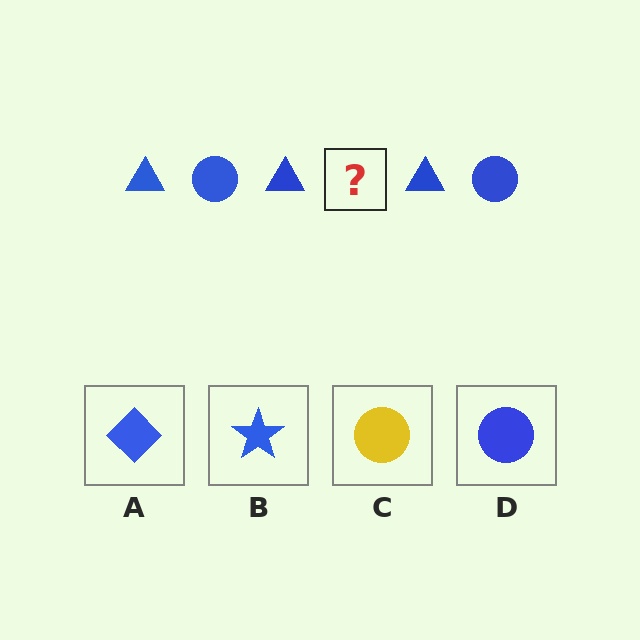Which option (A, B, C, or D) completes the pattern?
D.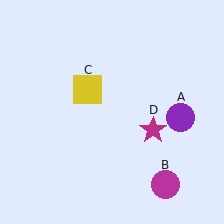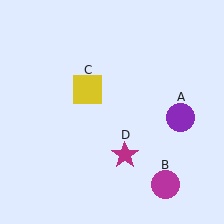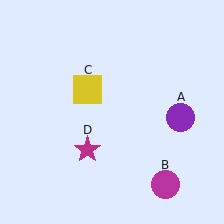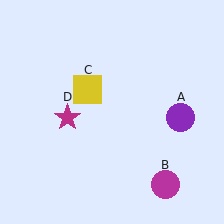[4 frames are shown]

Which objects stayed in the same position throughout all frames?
Purple circle (object A) and magenta circle (object B) and yellow square (object C) remained stationary.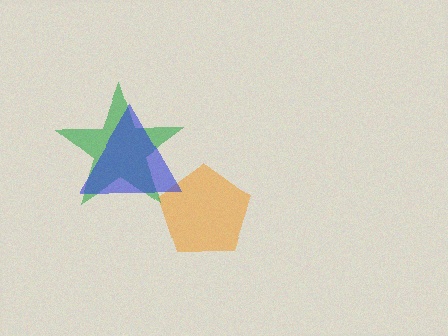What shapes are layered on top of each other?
The layered shapes are: an orange pentagon, a green star, a blue triangle.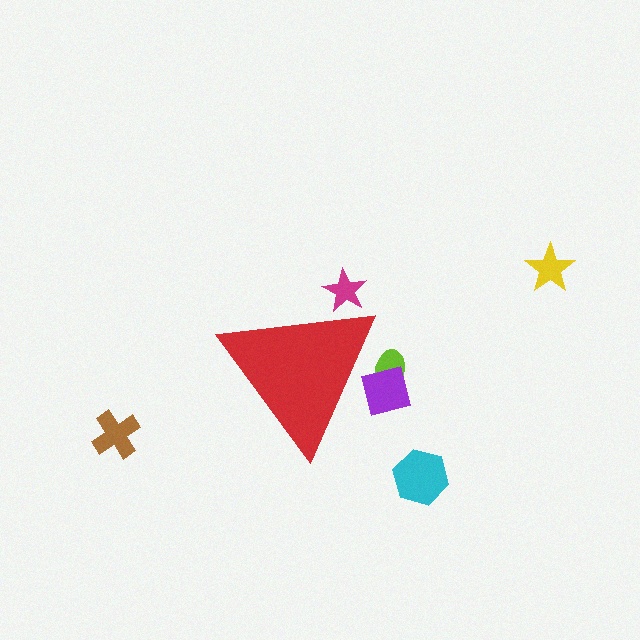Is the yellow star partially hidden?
No, the yellow star is fully visible.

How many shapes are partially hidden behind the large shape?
3 shapes are partially hidden.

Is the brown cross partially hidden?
No, the brown cross is fully visible.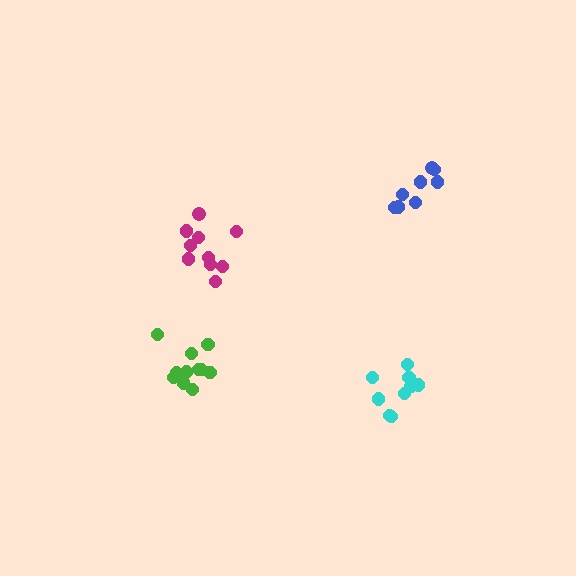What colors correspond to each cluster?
The clusters are colored: magenta, cyan, green, blue.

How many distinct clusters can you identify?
There are 4 distinct clusters.